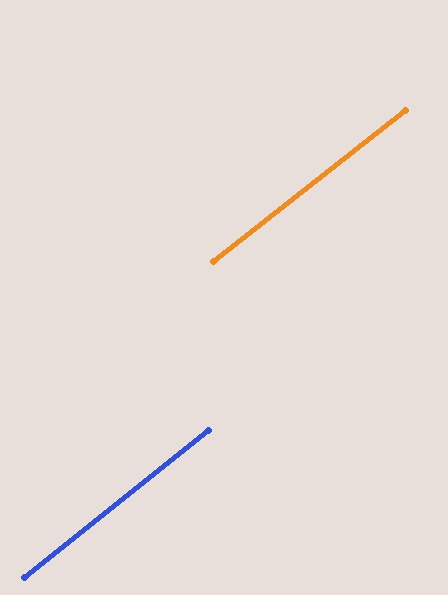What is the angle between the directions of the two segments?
Approximately 0 degrees.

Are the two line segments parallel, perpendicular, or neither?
Parallel — their directions differ by only 0.4°.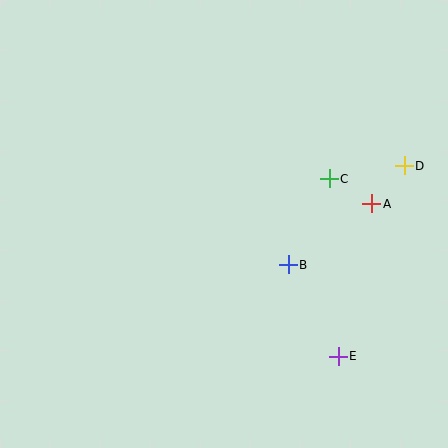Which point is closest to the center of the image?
Point B at (288, 265) is closest to the center.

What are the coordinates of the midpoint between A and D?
The midpoint between A and D is at (388, 185).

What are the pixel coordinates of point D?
Point D is at (404, 166).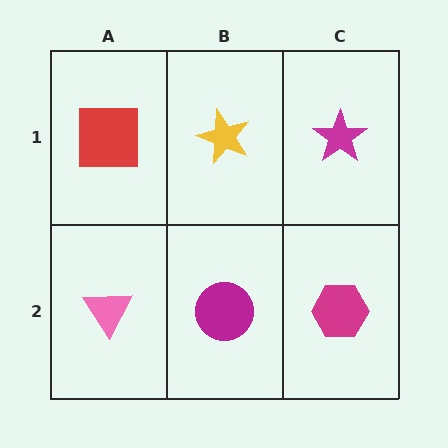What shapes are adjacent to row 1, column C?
A magenta hexagon (row 2, column C), a yellow star (row 1, column B).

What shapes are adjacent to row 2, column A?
A red square (row 1, column A), a magenta circle (row 2, column B).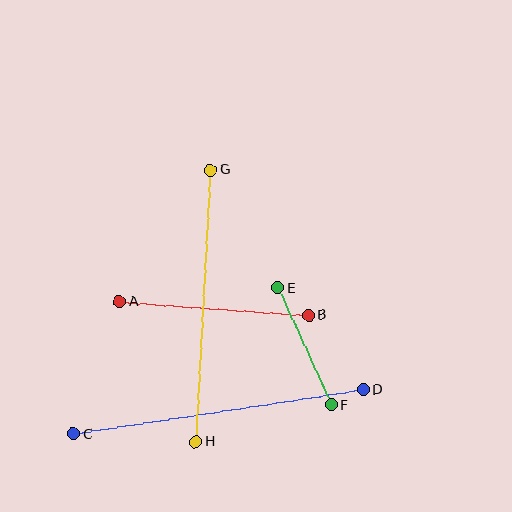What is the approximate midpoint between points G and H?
The midpoint is at approximately (203, 306) pixels.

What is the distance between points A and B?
The distance is approximately 190 pixels.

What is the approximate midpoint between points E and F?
The midpoint is at approximately (304, 346) pixels.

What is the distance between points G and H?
The distance is approximately 272 pixels.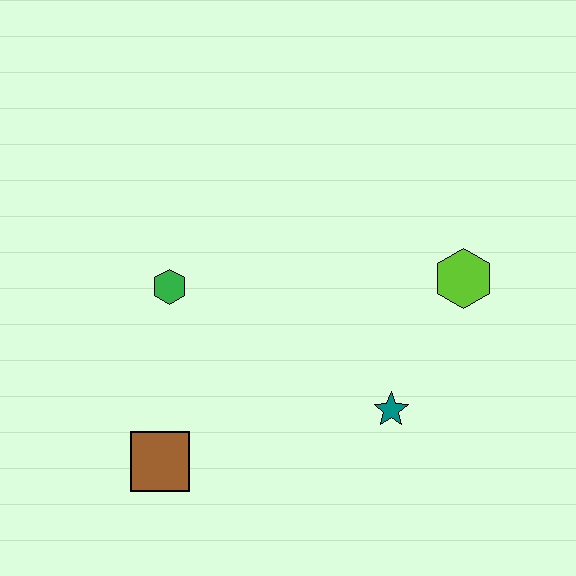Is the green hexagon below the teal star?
No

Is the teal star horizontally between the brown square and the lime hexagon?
Yes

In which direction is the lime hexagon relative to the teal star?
The lime hexagon is above the teal star.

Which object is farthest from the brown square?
The lime hexagon is farthest from the brown square.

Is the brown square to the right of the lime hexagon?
No